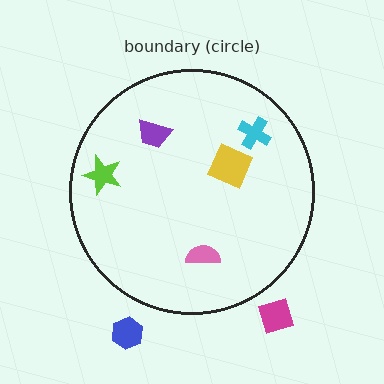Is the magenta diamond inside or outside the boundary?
Outside.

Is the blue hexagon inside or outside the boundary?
Outside.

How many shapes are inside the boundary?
5 inside, 2 outside.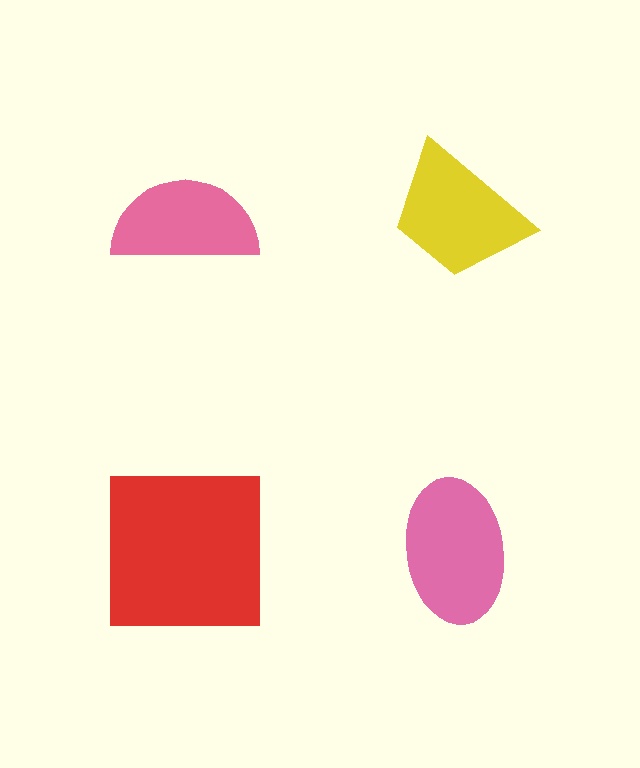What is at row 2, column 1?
A red square.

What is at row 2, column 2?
A pink ellipse.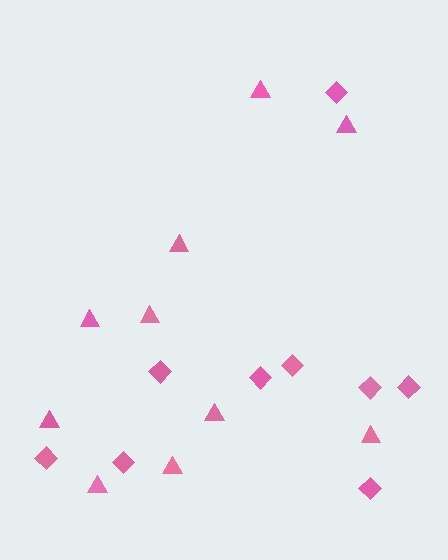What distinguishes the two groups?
There are 2 groups: one group of triangles (10) and one group of diamonds (9).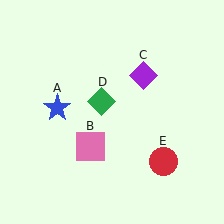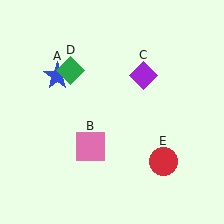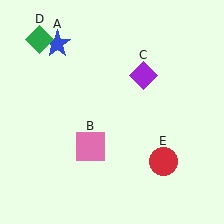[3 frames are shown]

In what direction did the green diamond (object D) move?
The green diamond (object D) moved up and to the left.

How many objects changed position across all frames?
2 objects changed position: blue star (object A), green diamond (object D).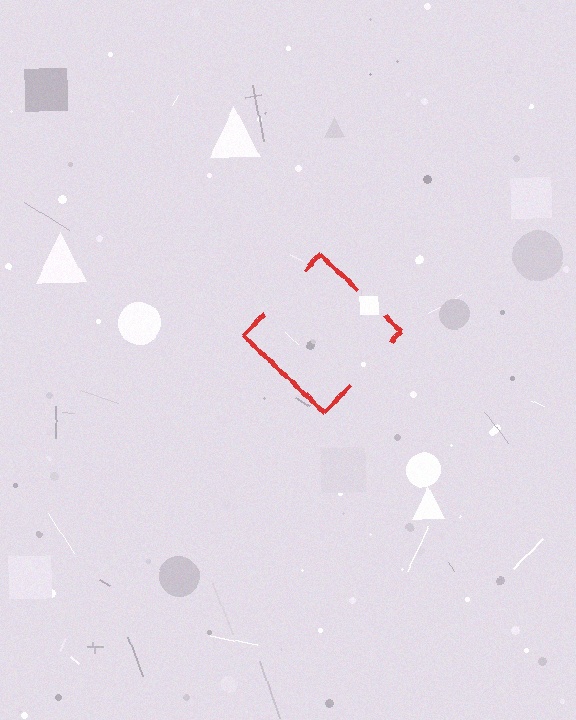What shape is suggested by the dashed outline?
The dashed outline suggests a diamond.